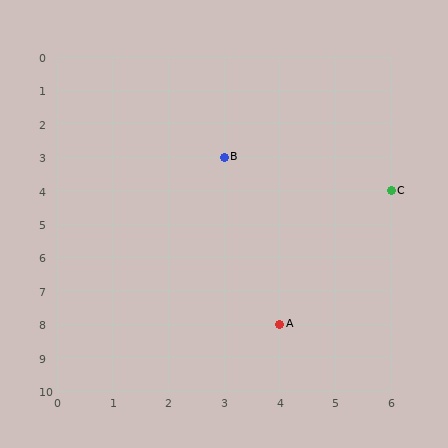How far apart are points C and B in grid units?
Points C and B are 3 columns and 1 row apart (about 3.2 grid units diagonally).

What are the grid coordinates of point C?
Point C is at grid coordinates (6, 4).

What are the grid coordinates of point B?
Point B is at grid coordinates (3, 3).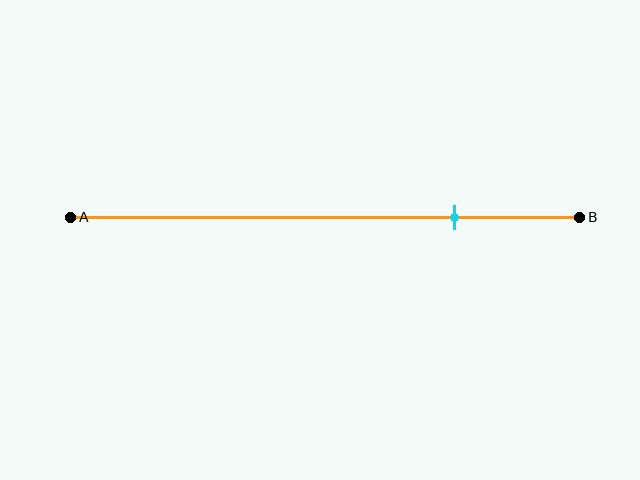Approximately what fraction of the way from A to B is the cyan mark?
The cyan mark is approximately 75% of the way from A to B.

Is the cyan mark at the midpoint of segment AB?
No, the mark is at about 75% from A, not at the 50% midpoint.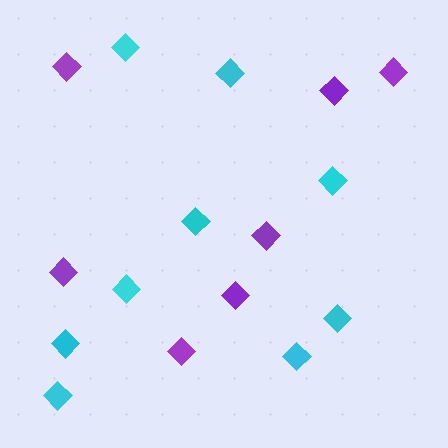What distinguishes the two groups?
There are 2 groups: one group of purple diamonds (7) and one group of cyan diamonds (9).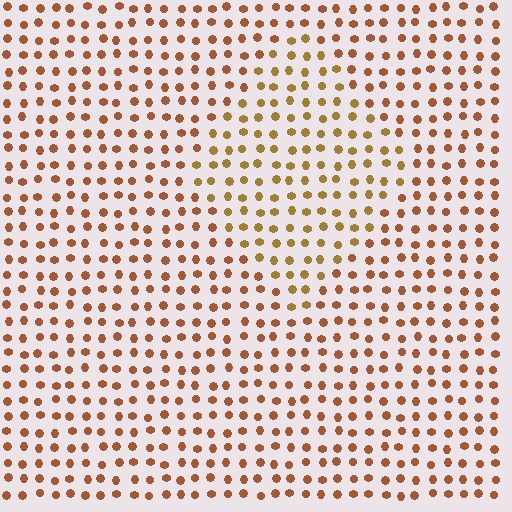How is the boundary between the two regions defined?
The boundary is defined purely by a slight shift in hue (about 23 degrees). Spacing, size, and orientation are identical on both sides.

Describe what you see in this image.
The image is filled with small brown elements in a uniform arrangement. A diamond-shaped region is visible where the elements are tinted to a slightly different hue, forming a subtle color boundary.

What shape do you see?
I see a diamond.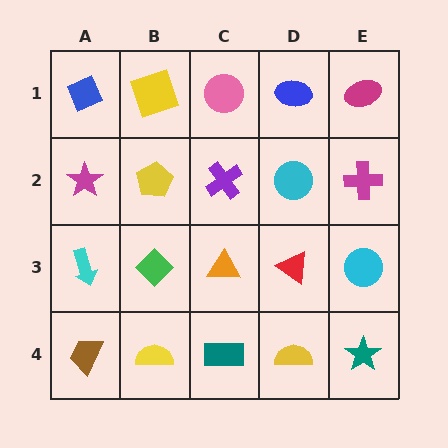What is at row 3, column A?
A cyan arrow.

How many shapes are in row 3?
5 shapes.